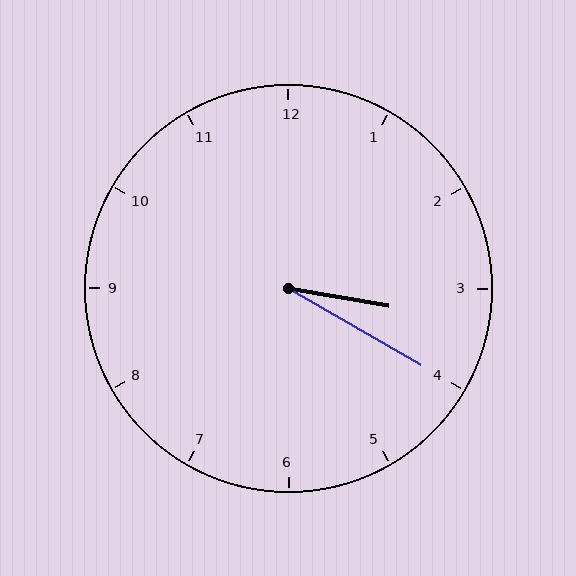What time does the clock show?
3:20.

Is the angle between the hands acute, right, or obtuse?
It is acute.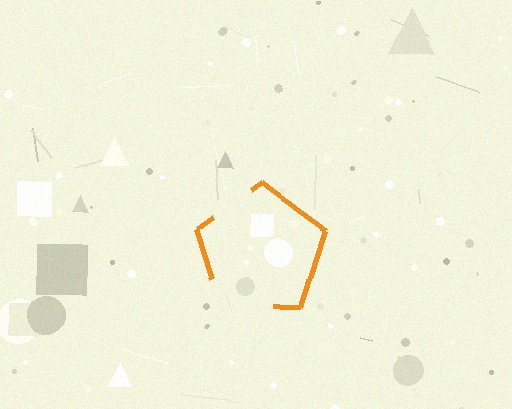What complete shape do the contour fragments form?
The contour fragments form a pentagon.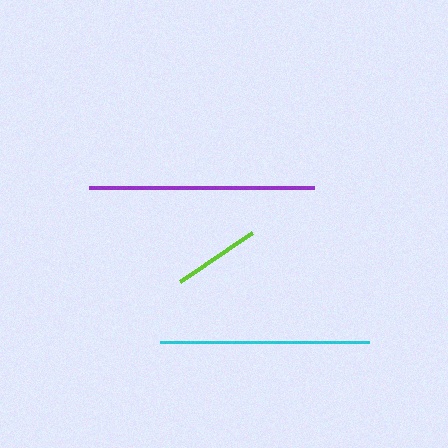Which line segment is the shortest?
The lime line is the shortest at approximately 87 pixels.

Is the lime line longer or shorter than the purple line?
The purple line is longer than the lime line.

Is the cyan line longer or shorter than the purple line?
The purple line is longer than the cyan line.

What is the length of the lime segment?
The lime segment is approximately 87 pixels long.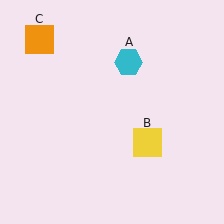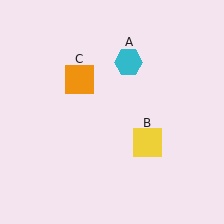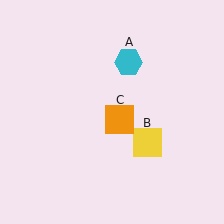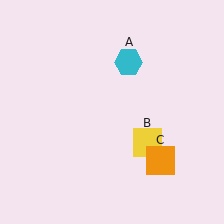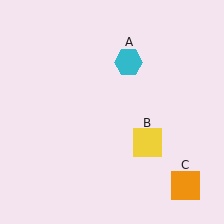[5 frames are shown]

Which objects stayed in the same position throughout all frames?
Cyan hexagon (object A) and yellow square (object B) remained stationary.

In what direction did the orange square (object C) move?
The orange square (object C) moved down and to the right.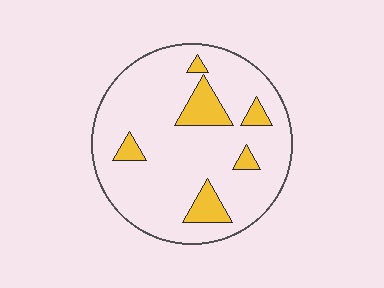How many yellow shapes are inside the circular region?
6.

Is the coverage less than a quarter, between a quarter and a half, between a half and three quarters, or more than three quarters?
Less than a quarter.